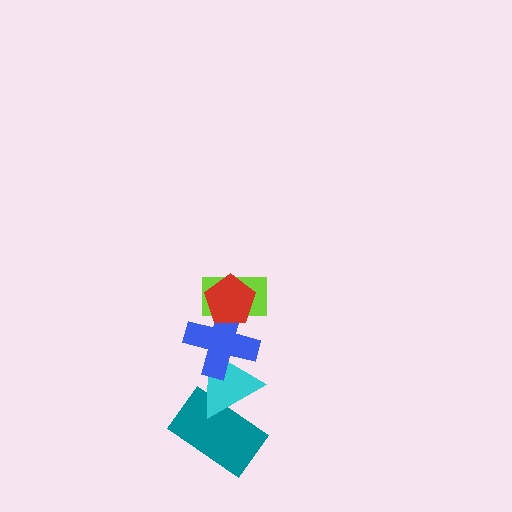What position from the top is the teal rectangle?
The teal rectangle is 5th from the top.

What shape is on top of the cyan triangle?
The blue cross is on top of the cyan triangle.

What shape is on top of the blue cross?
The lime rectangle is on top of the blue cross.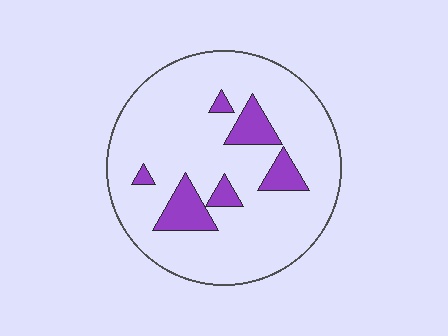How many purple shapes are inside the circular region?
6.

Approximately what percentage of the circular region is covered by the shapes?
Approximately 15%.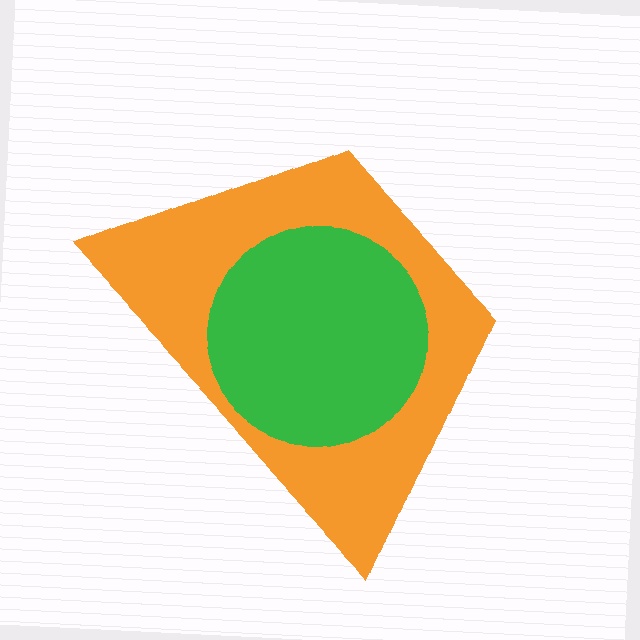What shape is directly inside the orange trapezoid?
The green circle.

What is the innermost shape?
The green circle.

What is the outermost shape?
The orange trapezoid.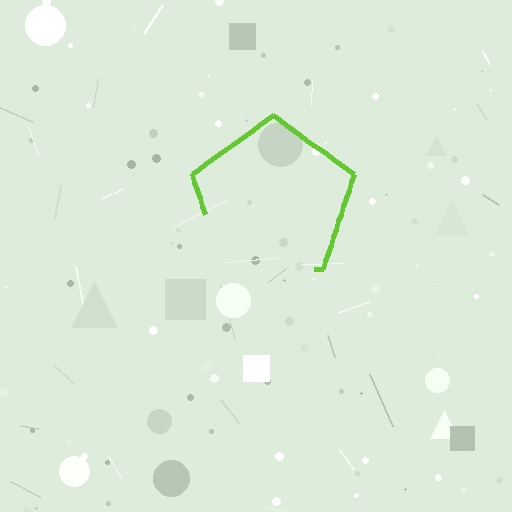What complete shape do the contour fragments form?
The contour fragments form a pentagon.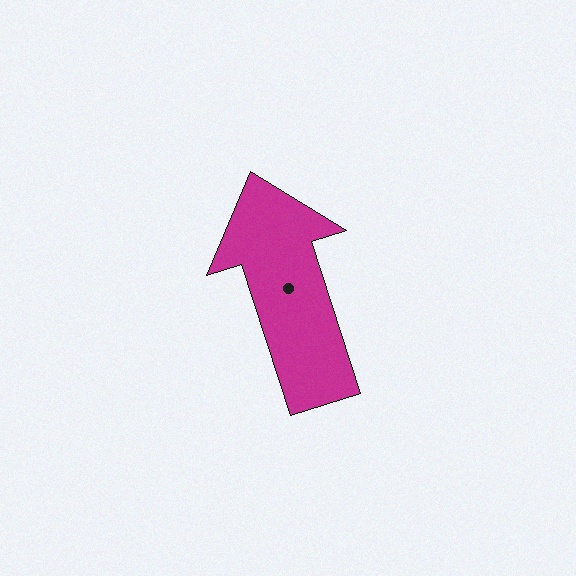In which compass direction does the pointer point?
North.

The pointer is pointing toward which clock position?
Roughly 11 o'clock.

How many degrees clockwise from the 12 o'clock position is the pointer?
Approximately 342 degrees.